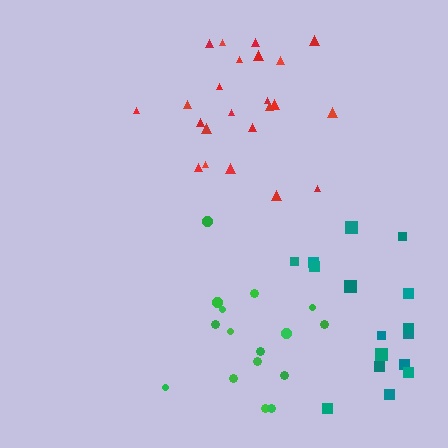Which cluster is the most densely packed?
Red.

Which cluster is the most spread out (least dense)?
Teal.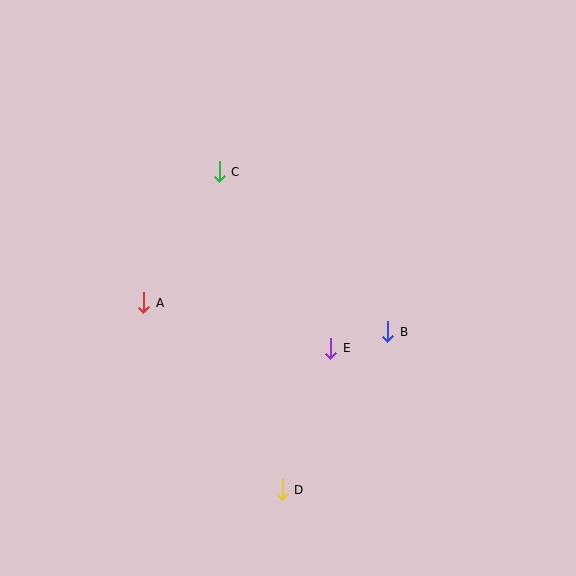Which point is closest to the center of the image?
Point E at (331, 348) is closest to the center.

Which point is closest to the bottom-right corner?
Point D is closest to the bottom-right corner.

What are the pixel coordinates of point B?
Point B is at (388, 332).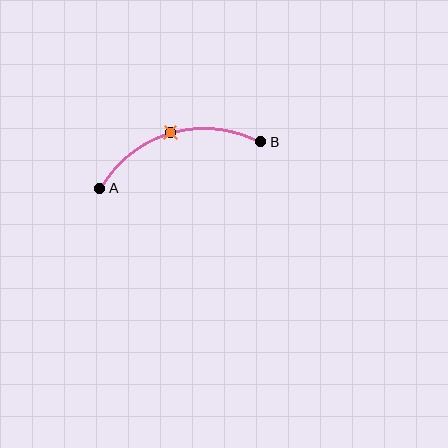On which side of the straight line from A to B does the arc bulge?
The arc bulges above the straight line connecting A and B.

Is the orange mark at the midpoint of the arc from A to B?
Yes. The orange mark lies on the arc at equal arc-length from both A and B — it is the arc midpoint.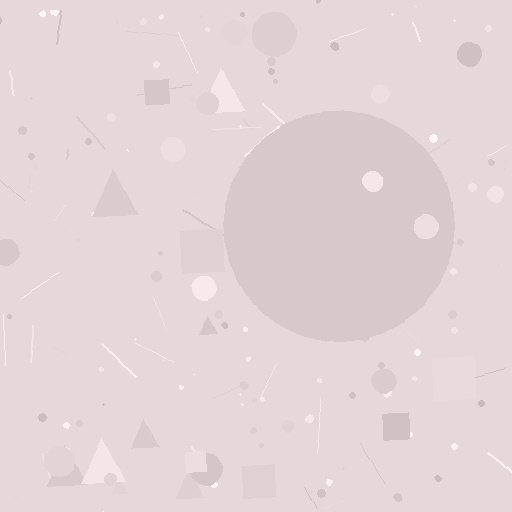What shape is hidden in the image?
A circle is hidden in the image.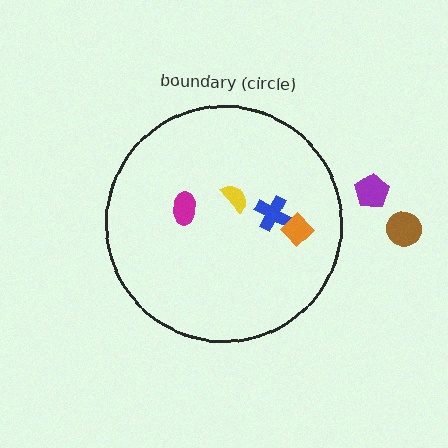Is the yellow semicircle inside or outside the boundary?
Inside.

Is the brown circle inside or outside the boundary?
Outside.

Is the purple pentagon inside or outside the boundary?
Outside.